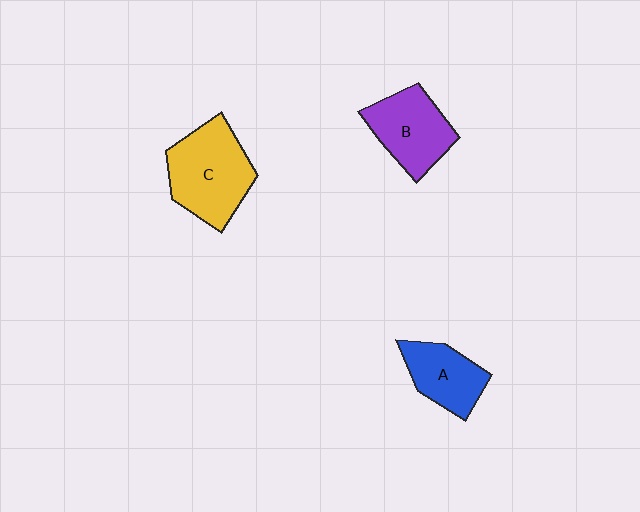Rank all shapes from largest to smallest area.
From largest to smallest: C (yellow), B (purple), A (blue).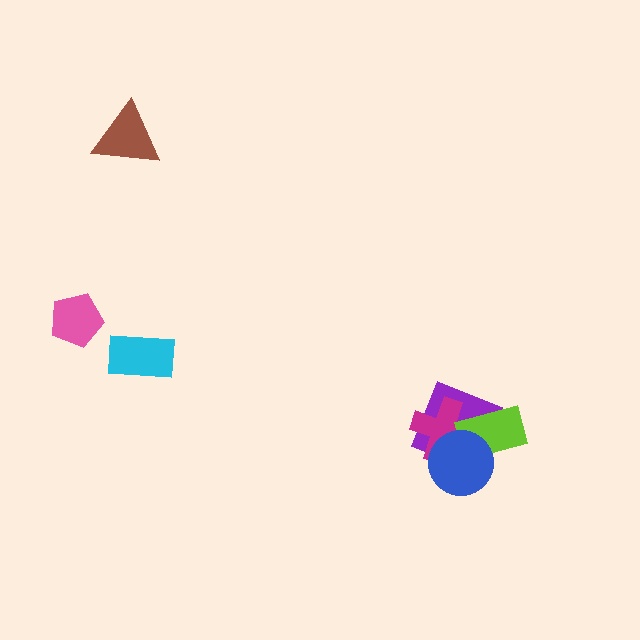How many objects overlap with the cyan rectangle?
0 objects overlap with the cyan rectangle.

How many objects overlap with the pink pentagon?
0 objects overlap with the pink pentagon.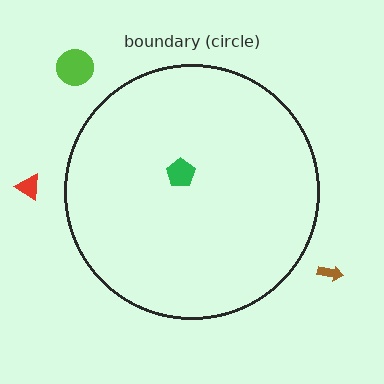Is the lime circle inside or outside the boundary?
Outside.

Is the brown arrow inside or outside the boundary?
Outside.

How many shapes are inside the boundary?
1 inside, 3 outside.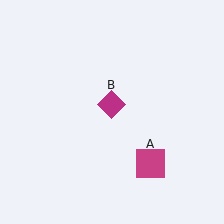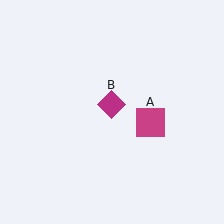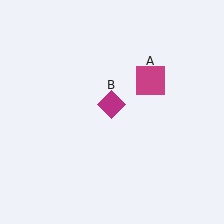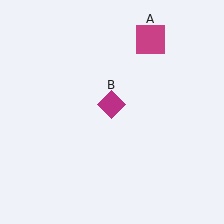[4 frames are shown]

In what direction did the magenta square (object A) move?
The magenta square (object A) moved up.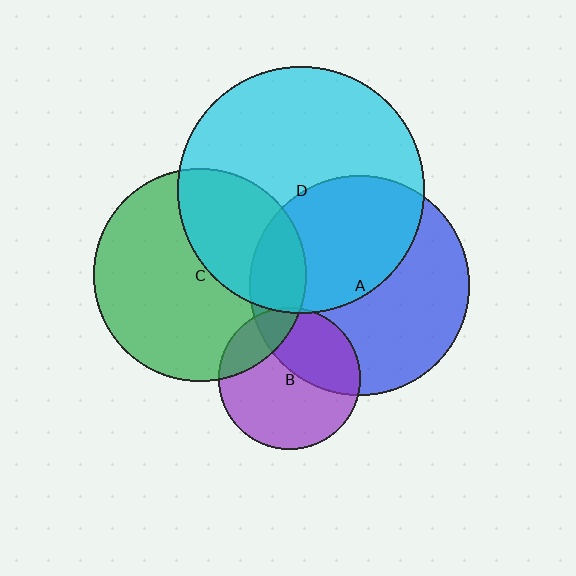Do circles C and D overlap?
Yes.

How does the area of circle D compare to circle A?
Approximately 1.3 times.